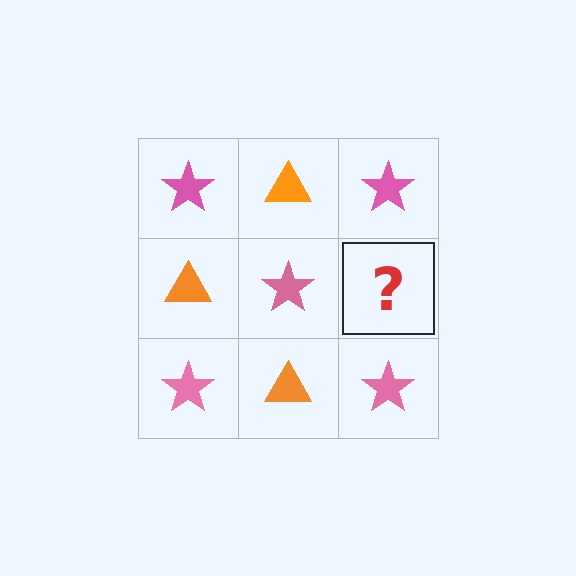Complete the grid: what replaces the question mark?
The question mark should be replaced with an orange triangle.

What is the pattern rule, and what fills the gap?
The rule is that it alternates pink star and orange triangle in a checkerboard pattern. The gap should be filled with an orange triangle.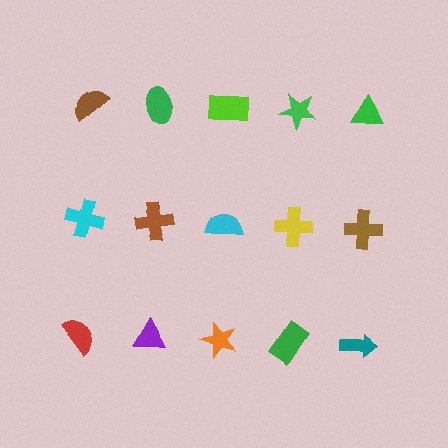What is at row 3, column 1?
A red semicircle.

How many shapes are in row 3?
5 shapes.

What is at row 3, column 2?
A purple triangle.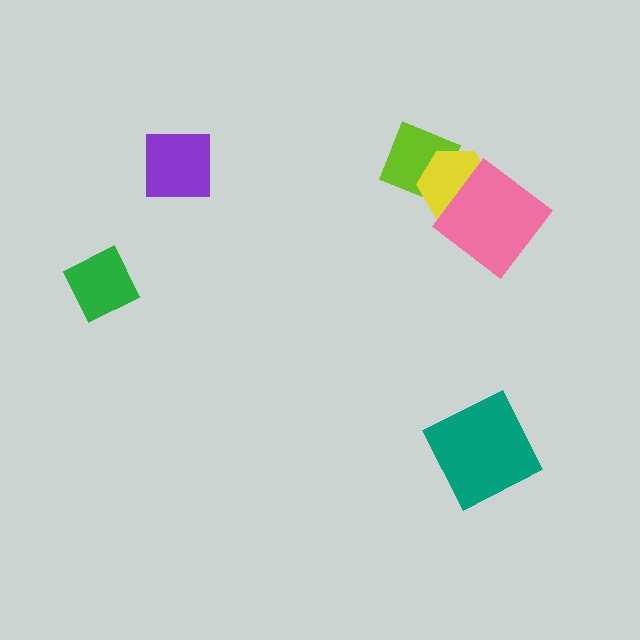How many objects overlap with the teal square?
0 objects overlap with the teal square.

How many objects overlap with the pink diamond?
1 object overlaps with the pink diamond.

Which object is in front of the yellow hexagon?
The pink diamond is in front of the yellow hexagon.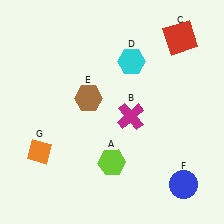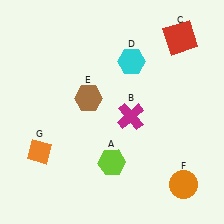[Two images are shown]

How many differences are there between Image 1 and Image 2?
There is 1 difference between the two images.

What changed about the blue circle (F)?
In Image 1, F is blue. In Image 2, it changed to orange.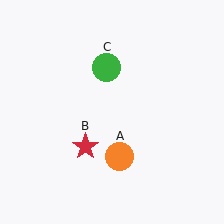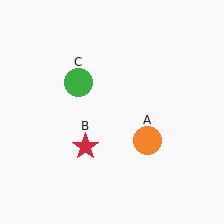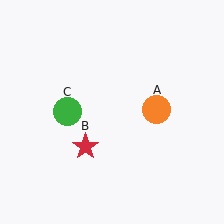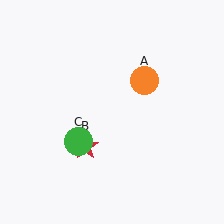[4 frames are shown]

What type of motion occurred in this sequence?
The orange circle (object A), green circle (object C) rotated counterclockwise around the center of the scene.